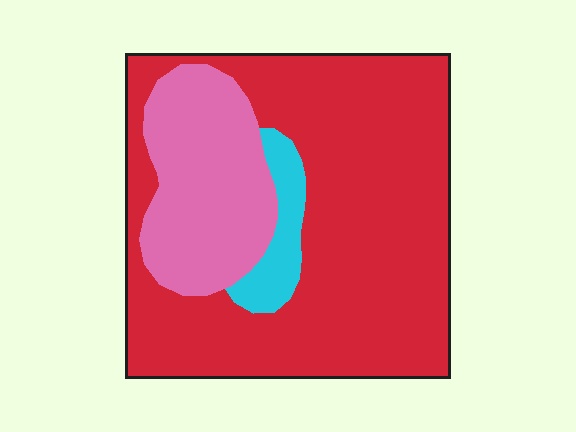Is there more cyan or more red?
Red.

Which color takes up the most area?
Red, at roughly 70%.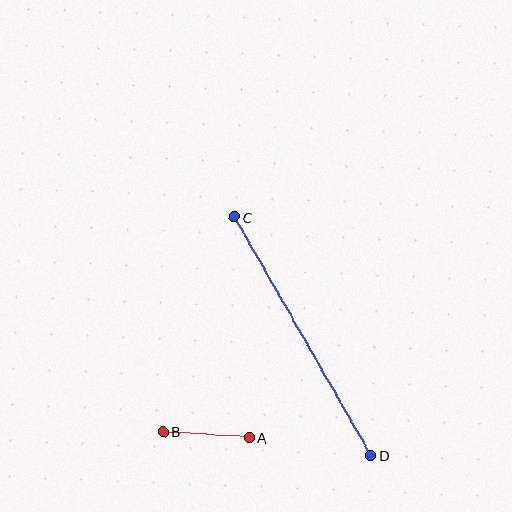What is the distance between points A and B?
The distance is approximately 86 pixels.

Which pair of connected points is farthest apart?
Points C and D are farthest apart.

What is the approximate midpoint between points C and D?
The midpoint is at approximately (302, 336) pixels.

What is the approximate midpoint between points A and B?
The midpoint is at approximately (206, 435) pixels.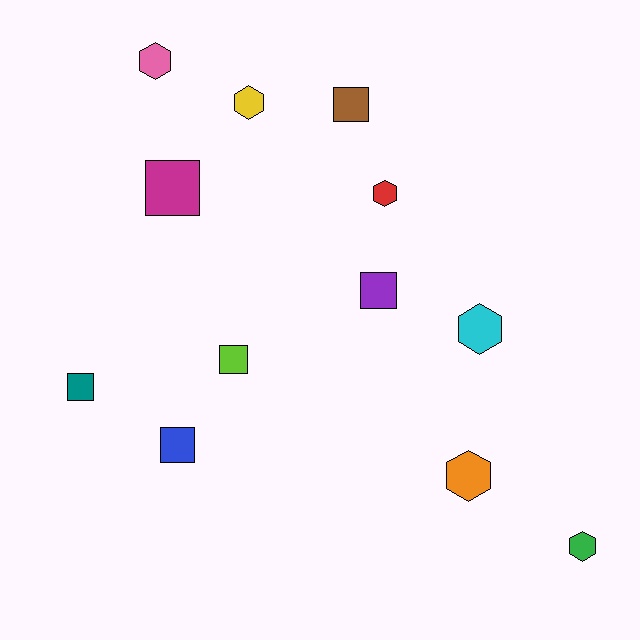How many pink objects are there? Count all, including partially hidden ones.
There is 1 pink object.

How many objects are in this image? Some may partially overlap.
There are 12 objects.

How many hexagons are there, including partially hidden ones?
There are 6 hexagons.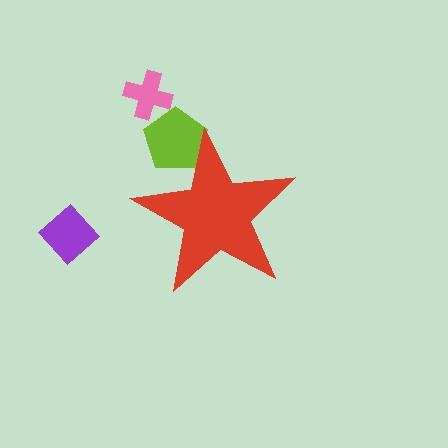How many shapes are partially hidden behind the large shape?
1 shape is partially hidden.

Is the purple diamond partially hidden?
No, the purple diamond is fully visible.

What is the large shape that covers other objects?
A red star.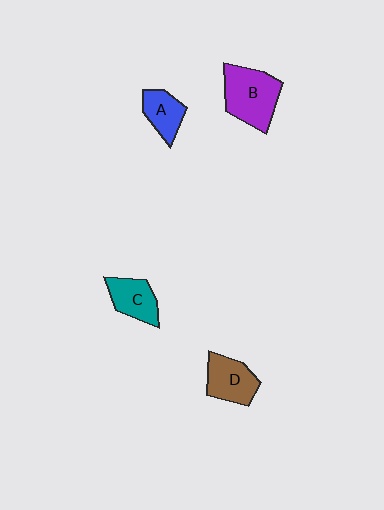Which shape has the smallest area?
Shape A (blue).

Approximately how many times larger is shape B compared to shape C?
Approximately 1.6 times.